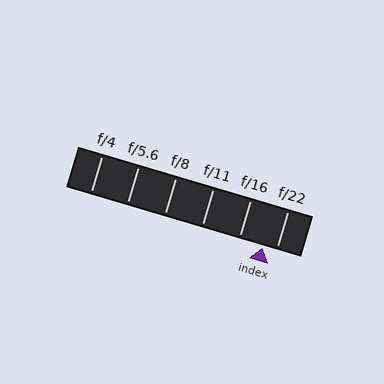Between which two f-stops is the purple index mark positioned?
The index mark is between f/16 and f/22.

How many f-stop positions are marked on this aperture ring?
There are 6 f-stop positions marked.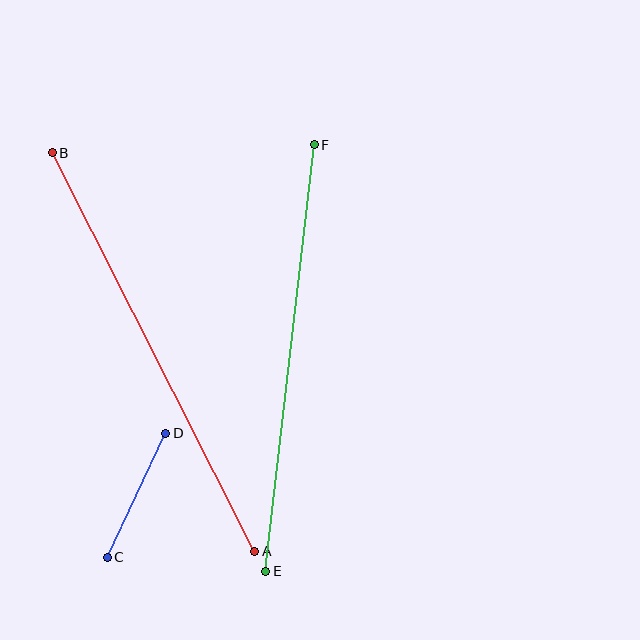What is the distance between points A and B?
The distance is approximately 447 pixels.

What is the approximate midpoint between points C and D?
The midpoint is at approximately (137, 495) pixels.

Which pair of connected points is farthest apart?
Points A and B are farthest apart.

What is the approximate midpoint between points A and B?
The midpoint is at approximately (153, 352) pixels.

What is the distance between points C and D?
The distance is approximately 137 pixels.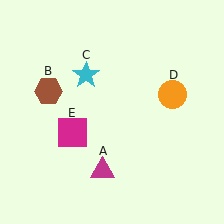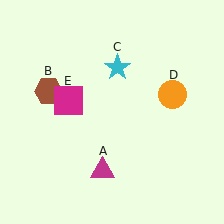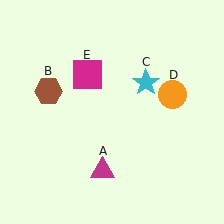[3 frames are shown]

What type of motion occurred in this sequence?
The cyan star (object C), magenta square (object E) rotated clockwise around the center of the scene.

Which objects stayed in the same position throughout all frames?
Magenta triangle (object A) and brown hexagon (object B) and orange circle (object D) remained stationary.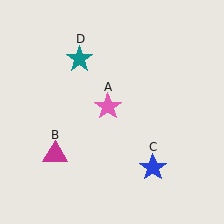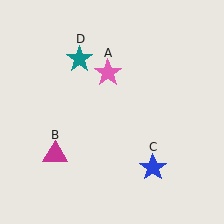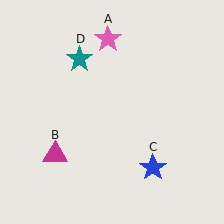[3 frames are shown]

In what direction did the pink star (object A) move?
The pink star (object A) moved up.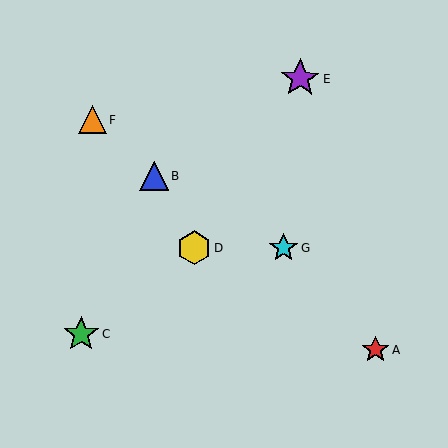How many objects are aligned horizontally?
2 objects (D, G) are aligned horizontally.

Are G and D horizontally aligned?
Yes, both are at y≈248.